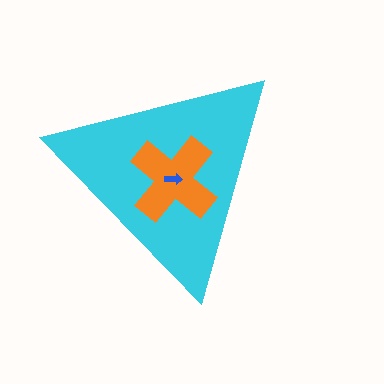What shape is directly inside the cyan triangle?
The orange cross.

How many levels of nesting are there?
3.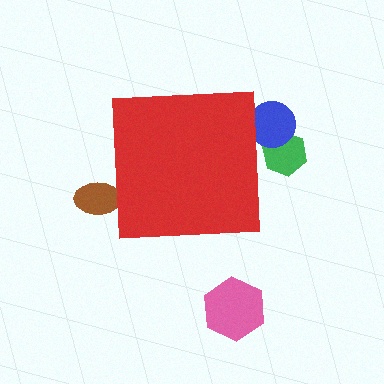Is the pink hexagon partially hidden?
No, the pink hexagon is fully visible.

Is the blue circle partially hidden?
Yes, the blue circle is partially hidden behind the red square.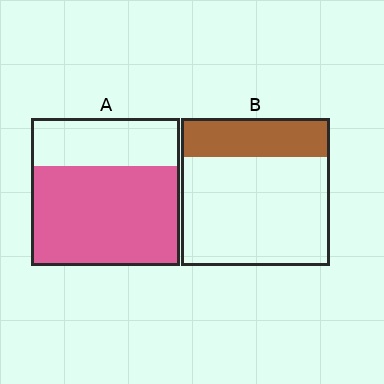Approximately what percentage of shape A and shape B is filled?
A is approximately 70% and B is approximately 25%.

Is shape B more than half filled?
No.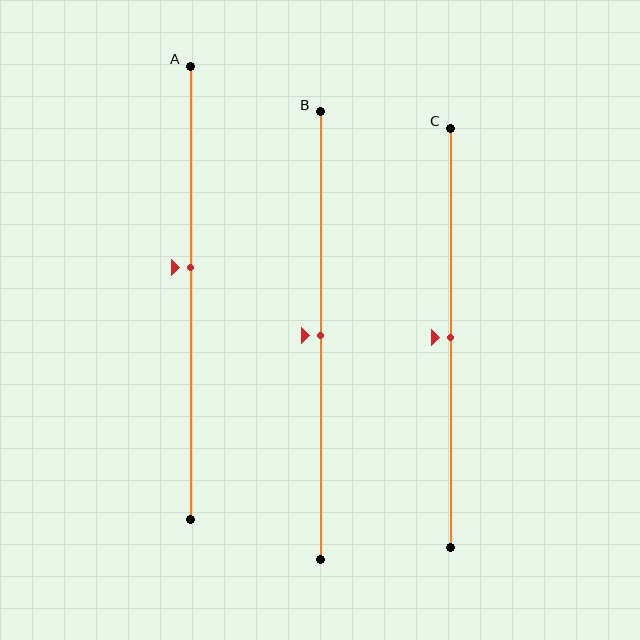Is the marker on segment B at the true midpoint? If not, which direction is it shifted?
Yes, the marker on segment B is at the true midpoint.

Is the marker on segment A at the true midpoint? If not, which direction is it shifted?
No, the marker on segment A is shifted upward by about 6% of the segment length.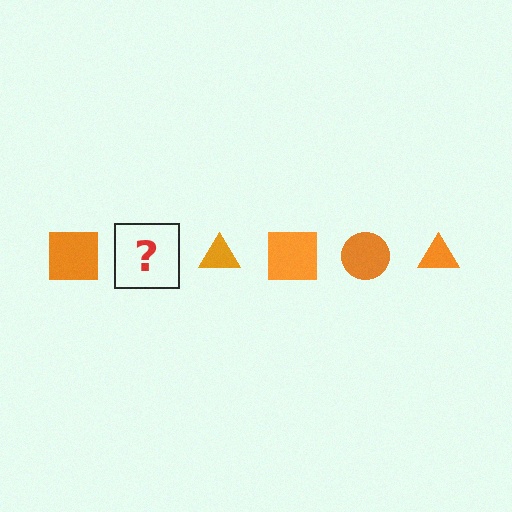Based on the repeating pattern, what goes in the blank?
The blank should be an orange circle.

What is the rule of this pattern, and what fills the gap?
The rule is that the pattern cycles through square, circle, triangle shapes in orange. The gap should be filled with an orange circle.